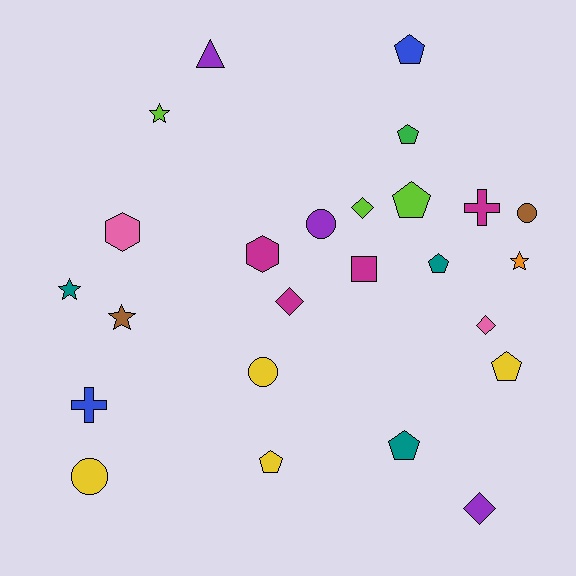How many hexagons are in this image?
There are 2 hexagons.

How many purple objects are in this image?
There are 3 purple objects.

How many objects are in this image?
There are 25 objects.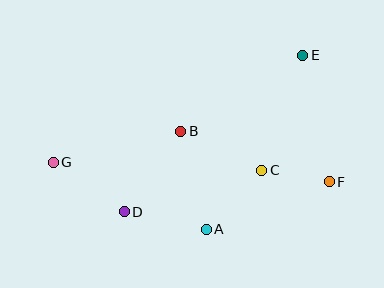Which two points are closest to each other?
Points C and F are closest to each other.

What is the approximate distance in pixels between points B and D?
The distance between B and D is approximately 98 pixels.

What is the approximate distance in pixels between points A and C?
The distance between A and C is approximately 81 pixels.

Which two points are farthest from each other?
Points F and G are farthest from each other.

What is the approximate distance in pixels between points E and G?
The distance between E and G is approximately 271 pixels.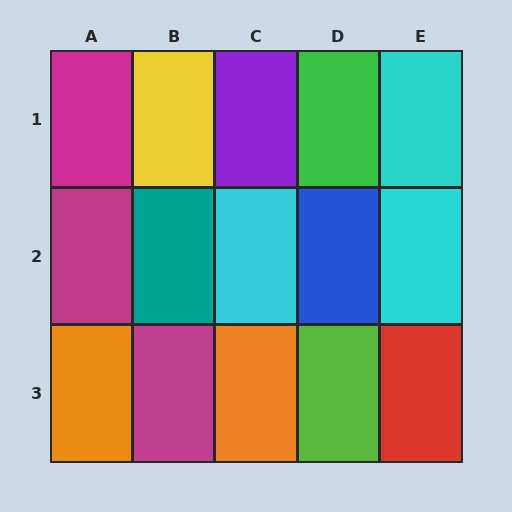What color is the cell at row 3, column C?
Orange.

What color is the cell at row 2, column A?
Magenta.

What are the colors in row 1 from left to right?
Magenta, yellow, purple, green, cyan.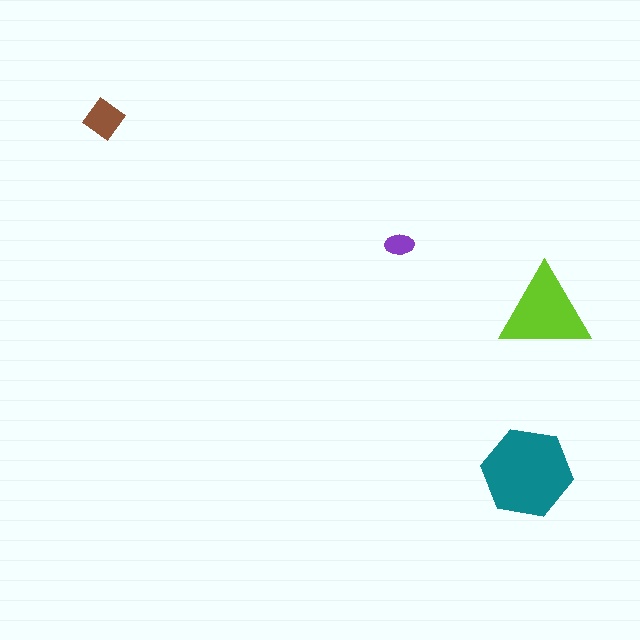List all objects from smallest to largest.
The purple ellipse, the brown diamond, the lime triangle, the teal hexagon.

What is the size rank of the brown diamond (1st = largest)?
3rd.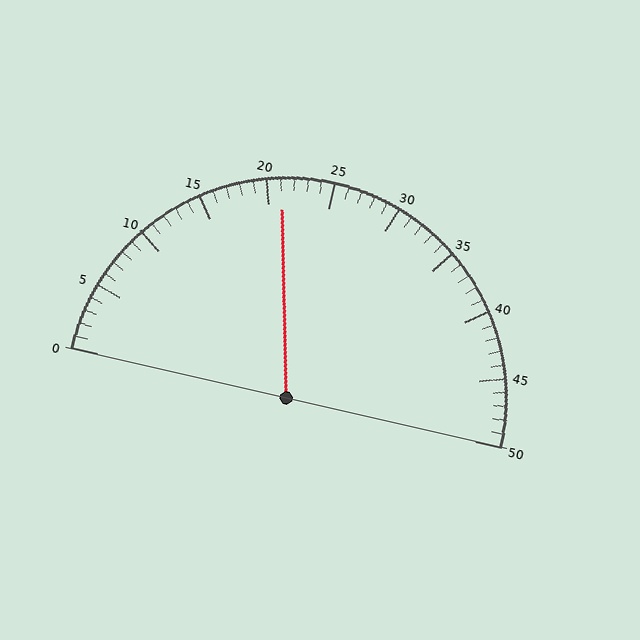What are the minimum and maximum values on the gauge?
The gauge ranges from 0 to 50.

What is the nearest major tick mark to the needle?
The nearest major tick mark is 20.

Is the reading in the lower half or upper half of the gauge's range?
The reading is in the lower half of the range (0 to 50).